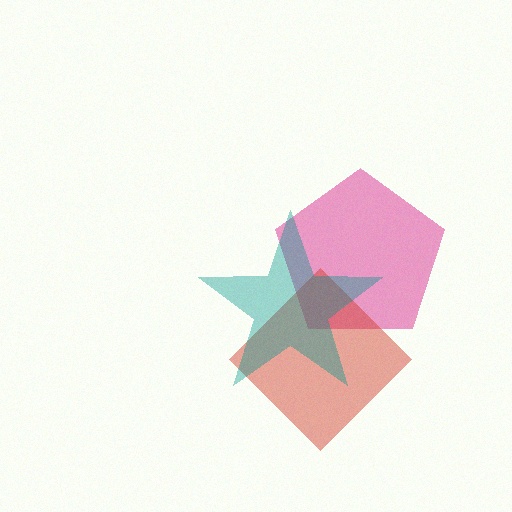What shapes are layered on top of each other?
The layered shapes are: a magenta pentagon, a red diamond, a teal star.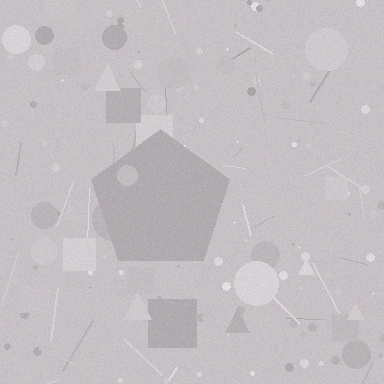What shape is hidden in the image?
A pentagon is hidden in the image.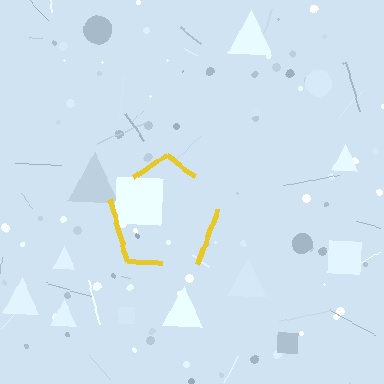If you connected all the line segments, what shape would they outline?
They would outline a pentagon.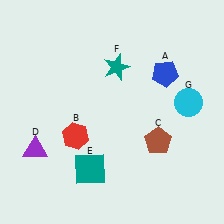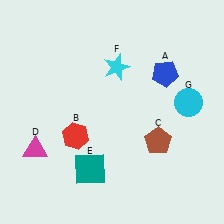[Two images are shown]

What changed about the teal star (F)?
In Image 1, F is teal. In Image 2, it changed to cyan.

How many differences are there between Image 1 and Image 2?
There are 2 differences between the two images.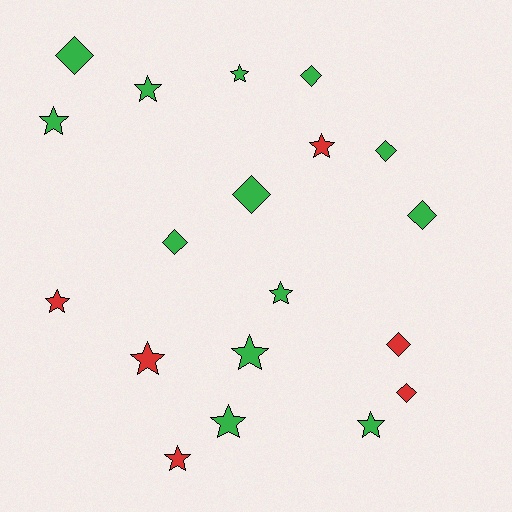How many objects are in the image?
There are 19 objects.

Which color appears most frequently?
Green, with 13 objects.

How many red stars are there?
There are 4 red stars.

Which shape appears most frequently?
Star, with 11 objects.